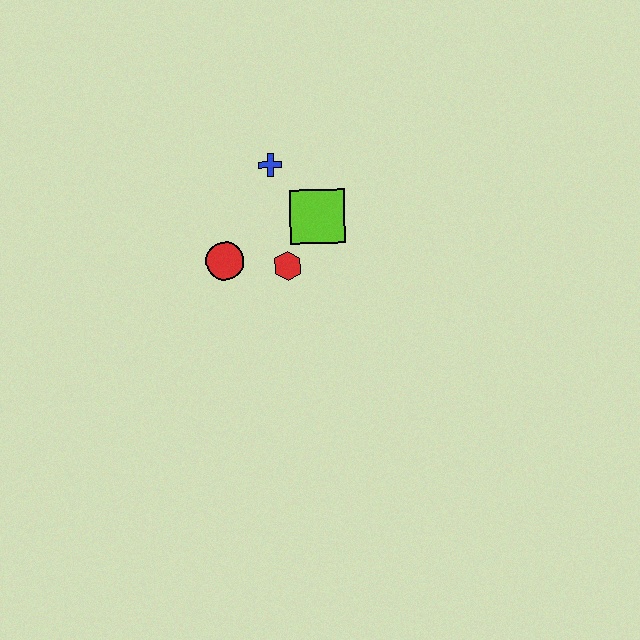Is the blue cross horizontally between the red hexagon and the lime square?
No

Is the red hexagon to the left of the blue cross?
No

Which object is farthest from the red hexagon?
The blue cross is farthest from the red hexagon.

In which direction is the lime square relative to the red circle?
The lime square is to the right of the red circle.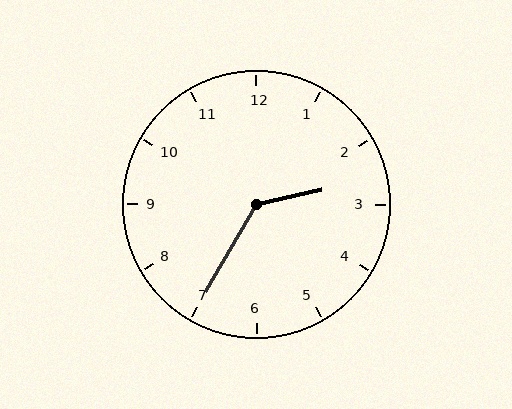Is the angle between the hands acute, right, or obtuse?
It is obtuse.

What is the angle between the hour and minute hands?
Approximately 132 degrees.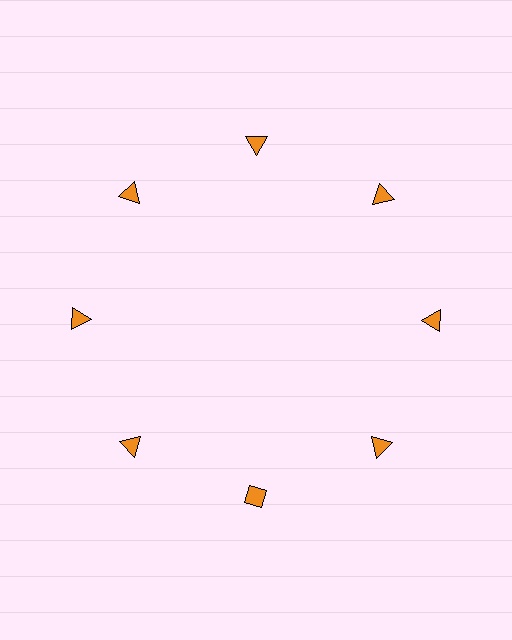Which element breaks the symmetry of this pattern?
The orange diamond at roughly the 6 o'clock position breaks the symmetry. All other shapes are orange triangles.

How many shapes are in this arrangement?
There are 8 shapes arranged in a ring pattern.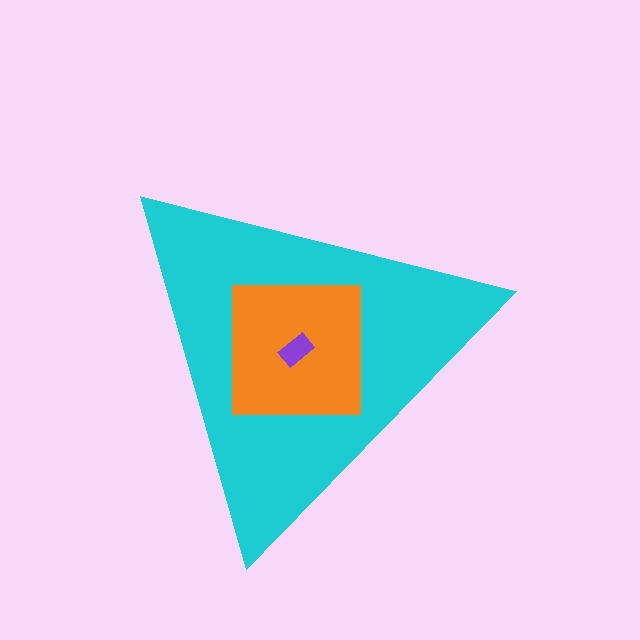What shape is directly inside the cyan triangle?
The orange square.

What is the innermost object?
The purple rectangle.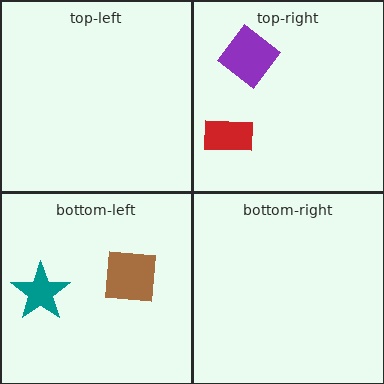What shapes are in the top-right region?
The red rectangle, the purple diamond.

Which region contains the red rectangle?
The top-right region.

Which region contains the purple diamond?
The top-right region.